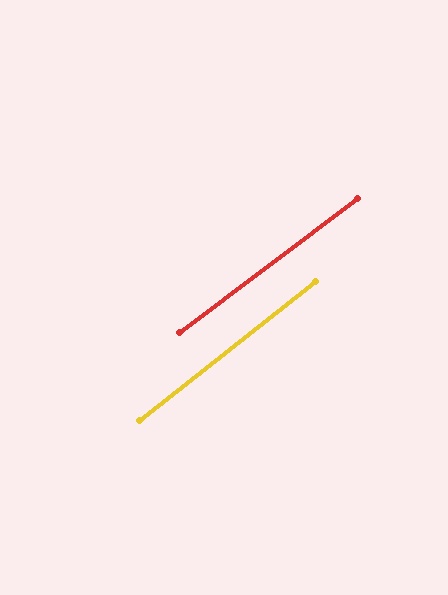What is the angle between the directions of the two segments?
Approximately 1 degree.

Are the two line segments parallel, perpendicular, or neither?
Parallel — their directions differ by only 1.5°.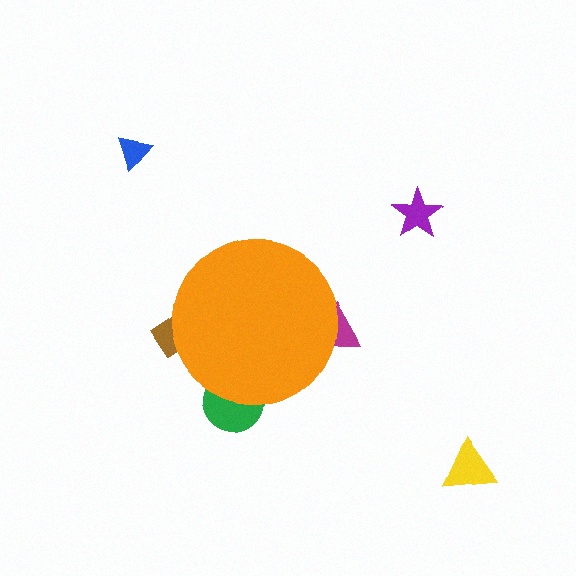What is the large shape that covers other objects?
An orange circle.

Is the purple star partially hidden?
No, the purple star is fully visible.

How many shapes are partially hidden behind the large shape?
3 shapes are partially hidden.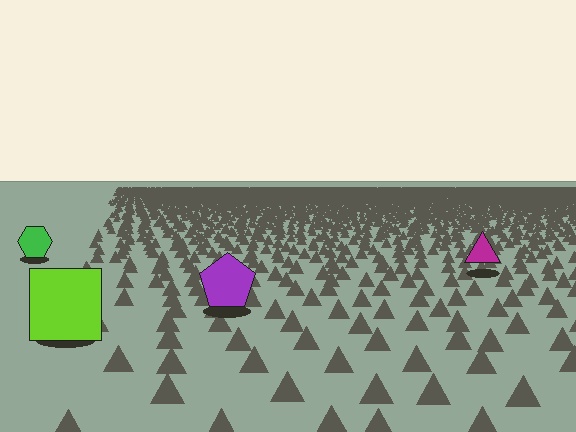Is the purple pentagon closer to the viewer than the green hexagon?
Yes. The purple pentagon is closer — you can tell from the texture gradient: the ground texture is coarser near it.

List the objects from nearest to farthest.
From nearest to farthest: the lime square, the purple pentagon, the magenta triangle, the green hexagon.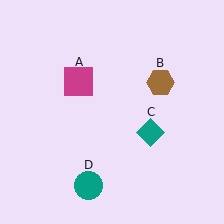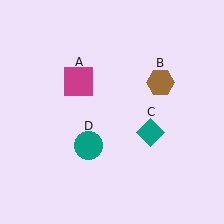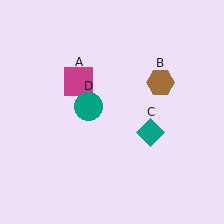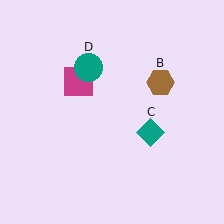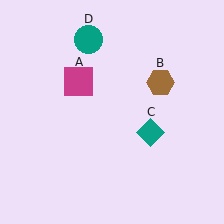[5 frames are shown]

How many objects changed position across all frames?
1 object changed position: teal circle (object D).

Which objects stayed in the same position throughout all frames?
Magenta square (object A) and brown hexagon (object B) and teal diamond (object C) remained stationary.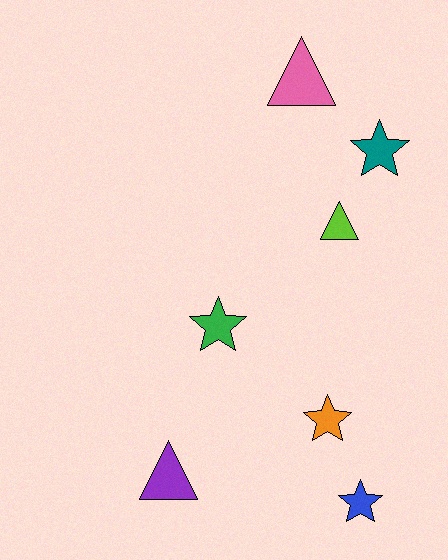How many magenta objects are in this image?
There are no magenta objects.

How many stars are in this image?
There are 4 stars.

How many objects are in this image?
There are 7 objects.